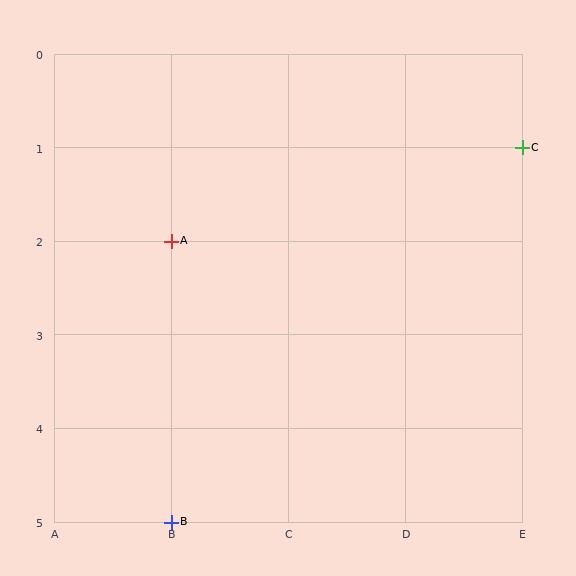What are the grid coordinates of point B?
Point B is at grid coordinates (B, 5).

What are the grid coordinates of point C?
Point C is at grid coordinates (E, 1).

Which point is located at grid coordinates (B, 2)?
Point A is at (B, 2).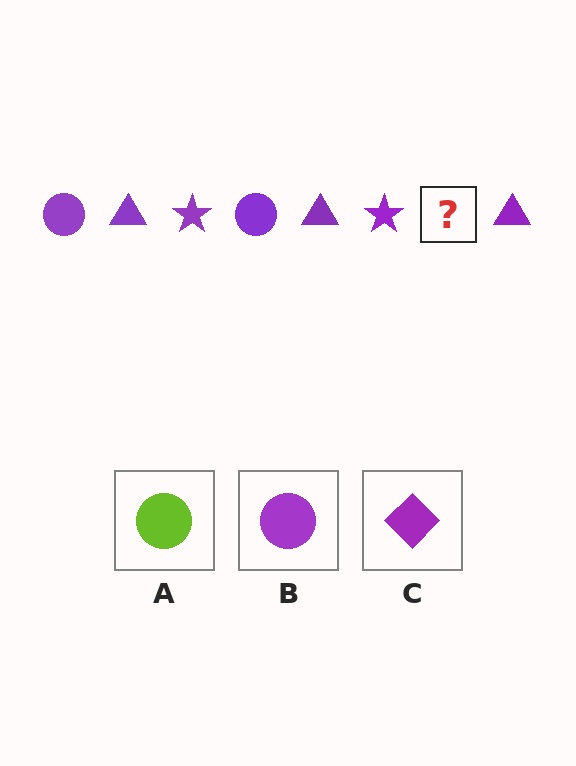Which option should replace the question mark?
Option B.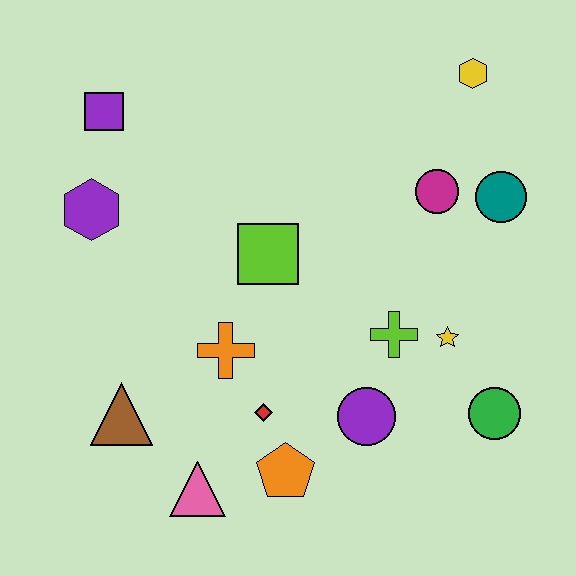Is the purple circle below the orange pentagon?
No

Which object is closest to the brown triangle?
The pink triangle is closest to the brown triangle.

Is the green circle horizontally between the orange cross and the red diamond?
No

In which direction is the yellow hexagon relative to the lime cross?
The yellow hexagon is above the lime cross.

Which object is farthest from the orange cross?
The yellow hexagon is farthest from the orange cross.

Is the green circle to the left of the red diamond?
No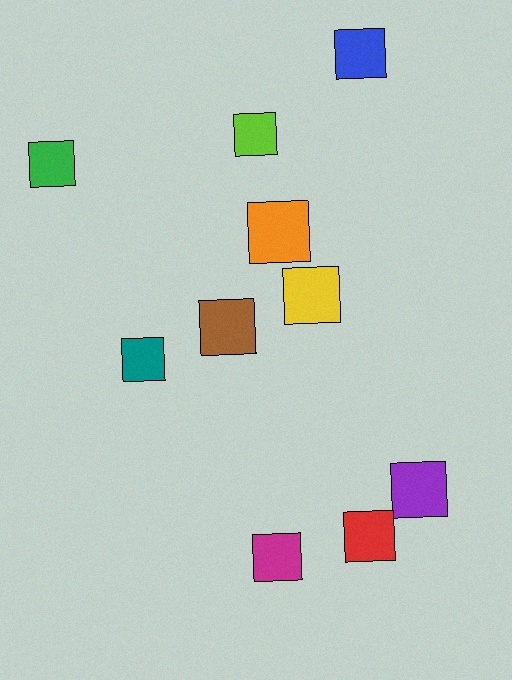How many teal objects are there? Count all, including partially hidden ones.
There is 1 teal object.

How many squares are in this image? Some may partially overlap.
There are 10 squares.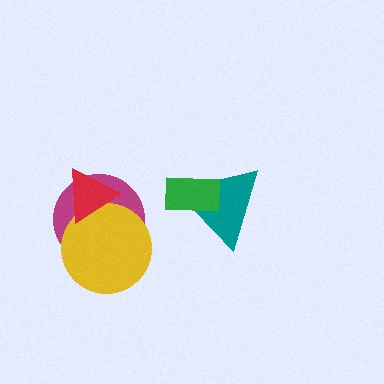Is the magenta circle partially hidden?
Yes, it is partially covered by another shape.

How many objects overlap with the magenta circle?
2 objects overlap with the magenta circle.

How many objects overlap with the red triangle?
2 objects overlap with the red triangle.